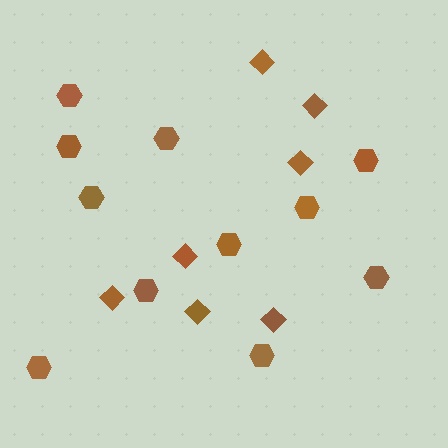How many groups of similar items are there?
There are 2 groups: one group of diamonds (7) and one group of hexagons (11).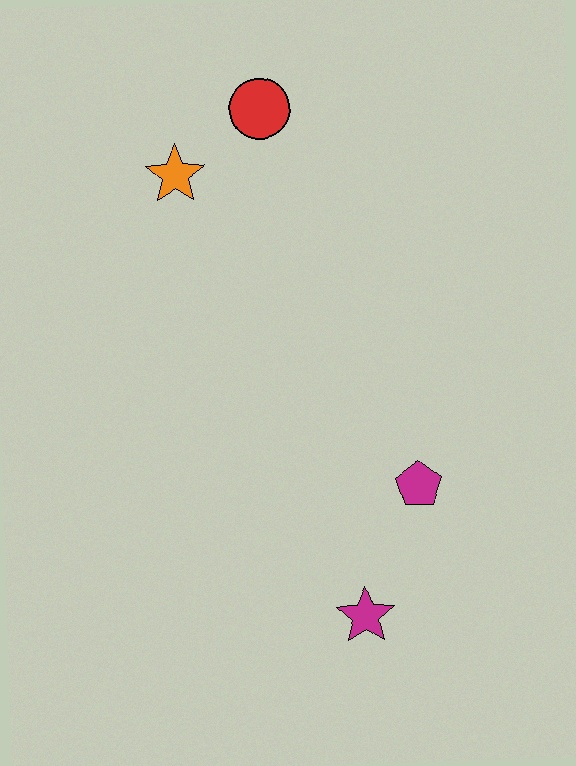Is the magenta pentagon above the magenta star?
Yes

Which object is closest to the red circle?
The orange star is closest to the red circle.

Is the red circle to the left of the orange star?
No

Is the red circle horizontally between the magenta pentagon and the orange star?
Yes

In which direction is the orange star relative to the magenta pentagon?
The orange star is above the magenta pentagon.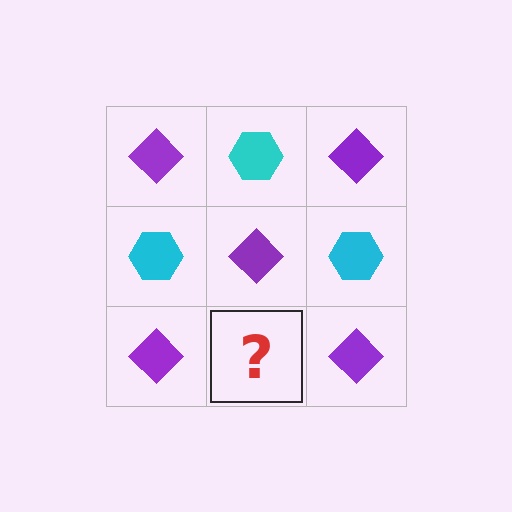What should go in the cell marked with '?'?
The missing cell should contain a cyan hexagon.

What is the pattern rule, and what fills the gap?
The rule is that it alternates purple diamond and cyan hexagon in a checkerboard pattern. The gap should be filled with a cyan hexagon.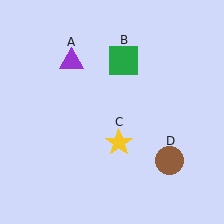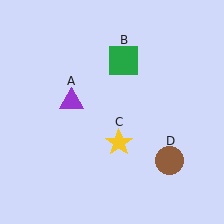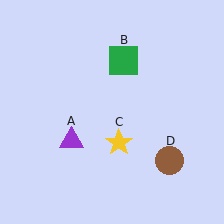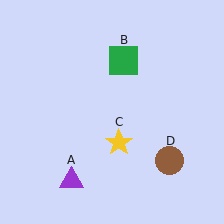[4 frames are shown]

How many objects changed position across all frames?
1 object changed position: purple triangle (object A).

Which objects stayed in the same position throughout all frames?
Green square (object B) and yellow star (object C) and brown circle (object D) remained stationary.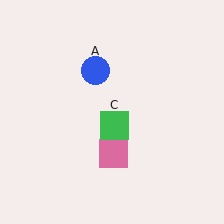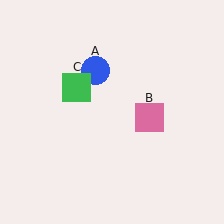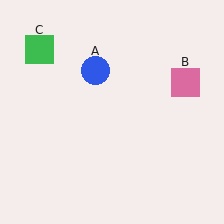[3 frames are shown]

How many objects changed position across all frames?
2 objects changed position: pink square (object B), green square (object C).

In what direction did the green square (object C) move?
The green square (object C) moved up and to the left.